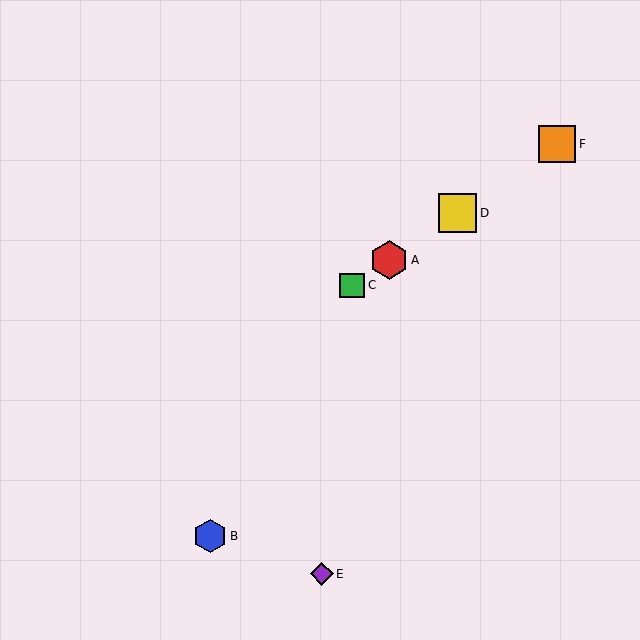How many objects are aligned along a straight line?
4 objects (A, C, D, F) are aligned along a straight line.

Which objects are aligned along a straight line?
Objects A, C, D, F are aligned along a straight line.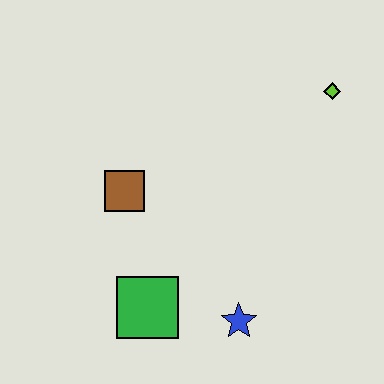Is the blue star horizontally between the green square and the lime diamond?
Yes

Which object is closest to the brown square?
The green square is closest to the brown square.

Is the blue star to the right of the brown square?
Yes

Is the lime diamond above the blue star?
Yes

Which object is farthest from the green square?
The lime diamond is farthest from the green square.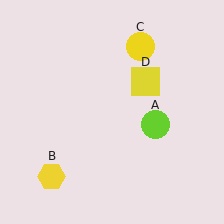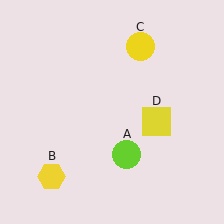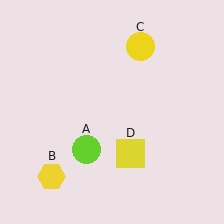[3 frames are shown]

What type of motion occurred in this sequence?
The lime circle (object A), yellow square (object D) rotated clockwise around the center of the scene.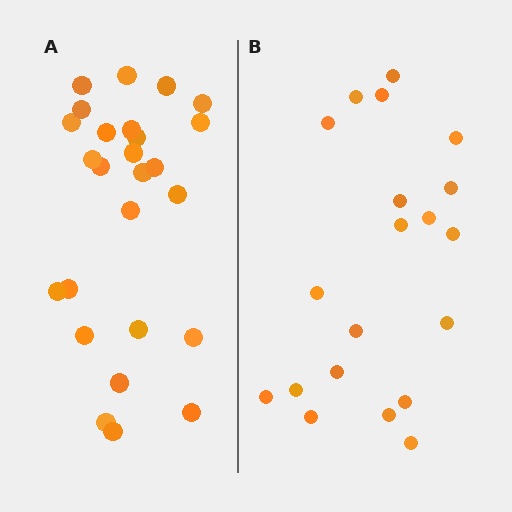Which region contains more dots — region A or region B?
Region A (the left region) has more dots.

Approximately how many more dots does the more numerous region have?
Region A has about 6 more dots than region B.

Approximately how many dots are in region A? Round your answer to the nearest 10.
About 30 dots. (The exact count is 26, which rounds to 30.)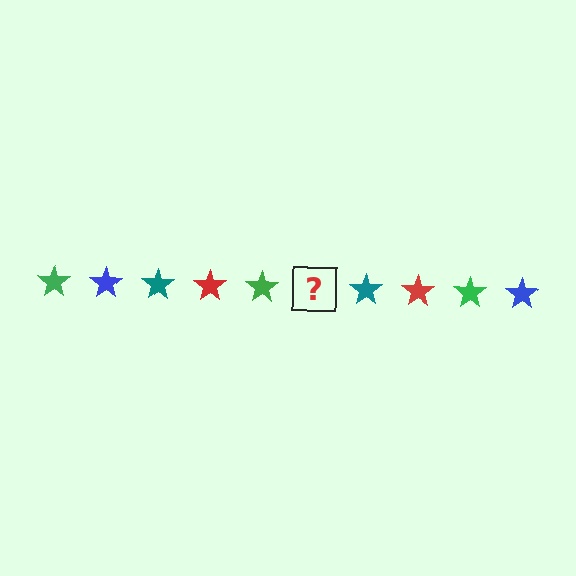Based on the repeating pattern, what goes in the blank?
The blank should be a blue star.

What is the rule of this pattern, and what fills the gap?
The rule is that the pattern cycles through green, blue, teal, red stars. The gap should be filled with a blue star.